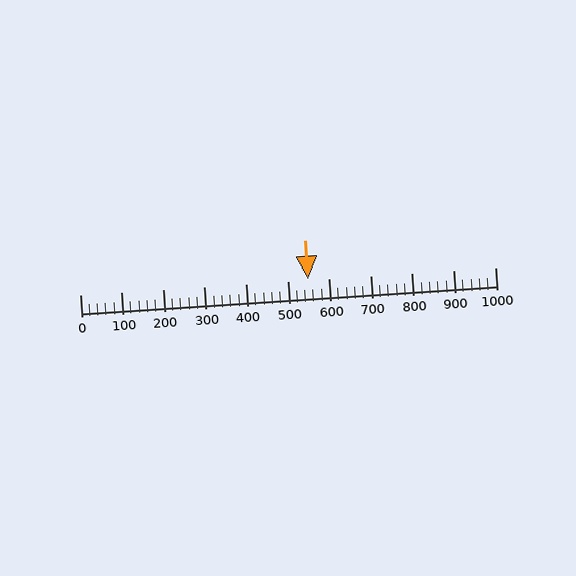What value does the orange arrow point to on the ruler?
The orange arrow points to approximately 549.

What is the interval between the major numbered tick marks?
The major tick marks are spaced 100 units apart.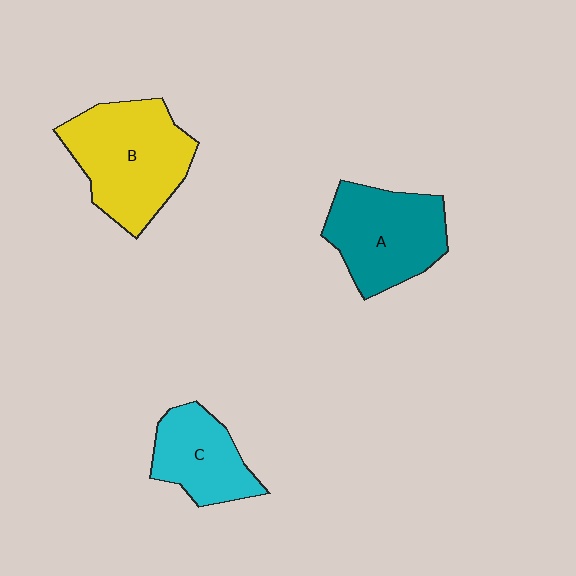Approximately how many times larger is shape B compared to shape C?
Approximately 1.6 times.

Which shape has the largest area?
Shape B (yellow).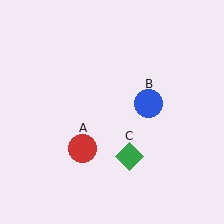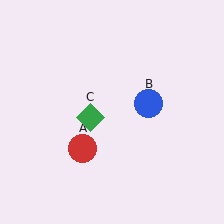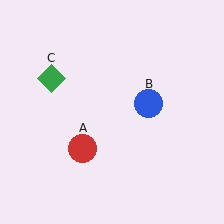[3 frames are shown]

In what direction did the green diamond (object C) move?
The green diamond (object C) moved up and to the left.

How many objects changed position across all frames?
1 object changed position: green diamond (object C).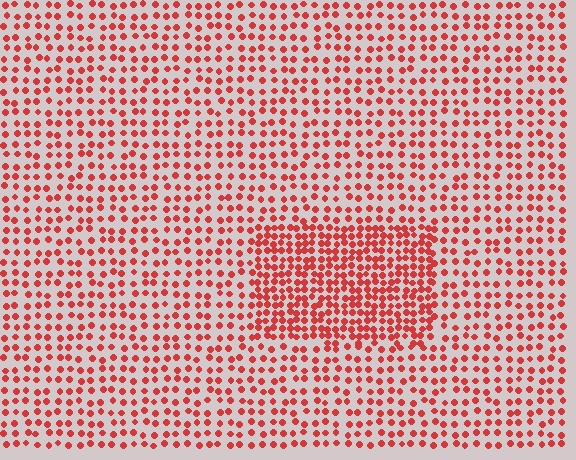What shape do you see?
I see a rectangle.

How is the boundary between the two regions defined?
The boundary is defined by a change in element density (approximately 1.9x ratio). All elements are the same color, size, and shape.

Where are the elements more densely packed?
The elements are more densely packed inside the rectangle boundary.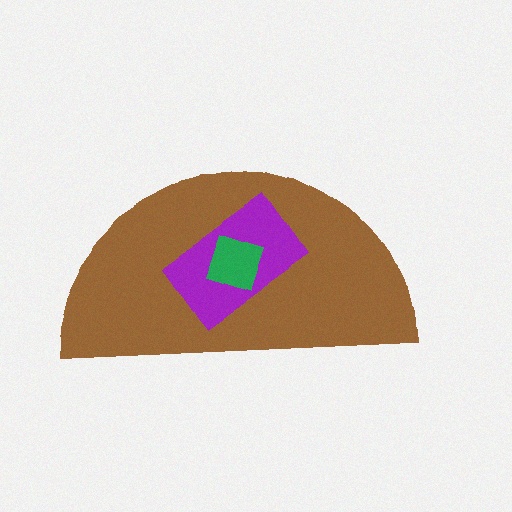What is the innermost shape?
The green square.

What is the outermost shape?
The brown semicircle.